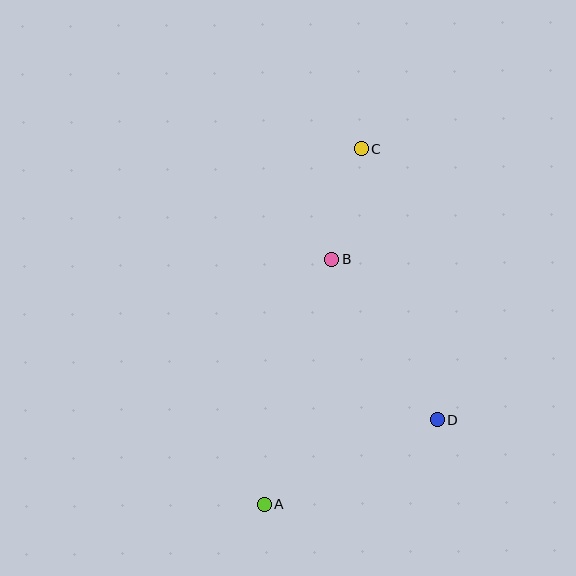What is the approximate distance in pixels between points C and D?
The distance between C and D is approximately 281 pixels.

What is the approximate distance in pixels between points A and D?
The distance between A and D is approximately 193 pixels.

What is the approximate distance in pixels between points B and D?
The distance between B and D is approximately 192 pixels.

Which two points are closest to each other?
Points B and C are closest to each other.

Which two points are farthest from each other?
Points A and C are farthest from each other.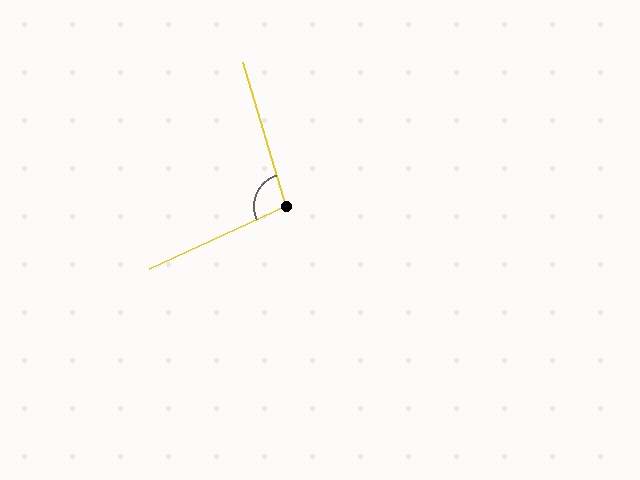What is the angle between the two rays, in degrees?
Approximately 98 degrees.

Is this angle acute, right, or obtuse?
It is obtuse.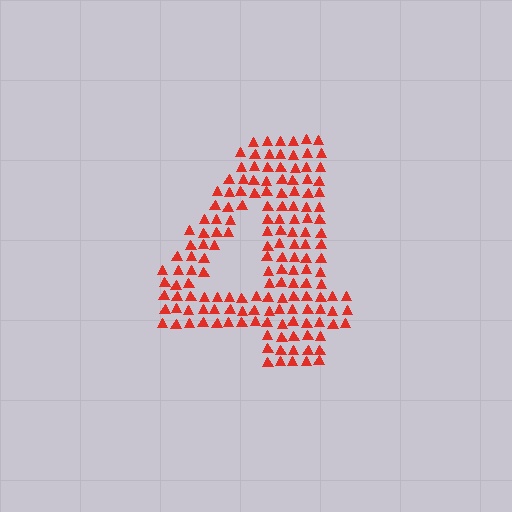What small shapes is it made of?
It is made of small triangles.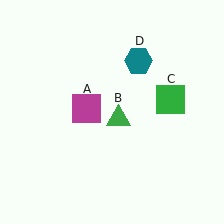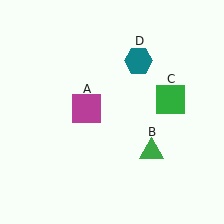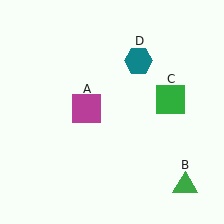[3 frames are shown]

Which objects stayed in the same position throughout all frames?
Magenta square (object A) and green square (object C) and teal hexagon (object D) remained stationary.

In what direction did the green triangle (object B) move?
The green triangle (object B) moved down and to the right.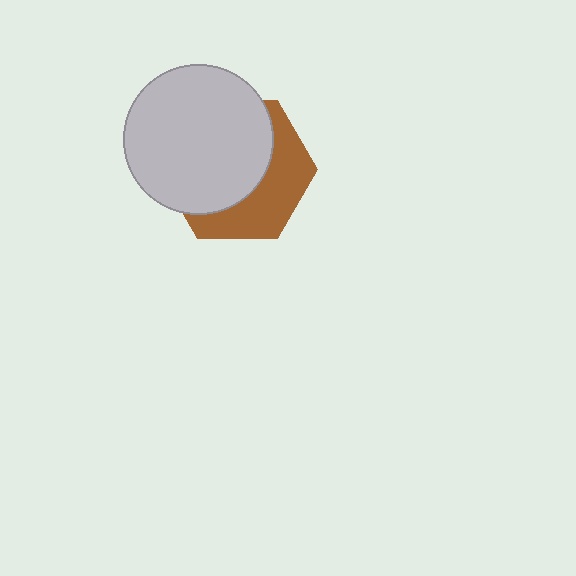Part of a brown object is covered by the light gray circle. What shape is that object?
It is a hexagon.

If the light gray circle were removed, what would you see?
You would see the complete brown hexagon.